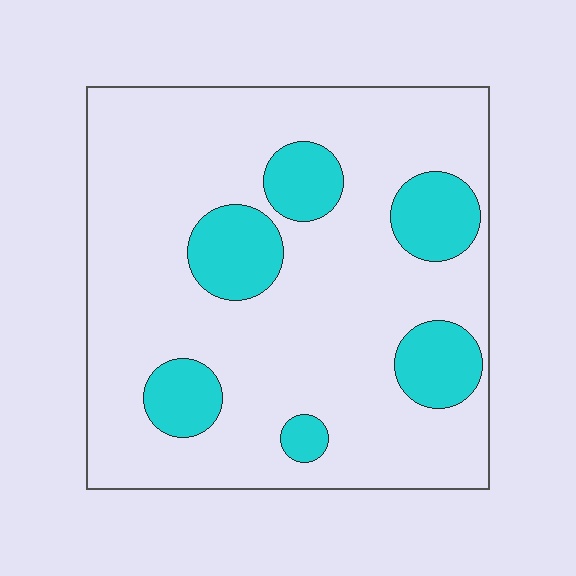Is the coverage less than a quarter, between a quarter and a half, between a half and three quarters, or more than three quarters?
Less than a quarter.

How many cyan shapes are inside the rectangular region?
6.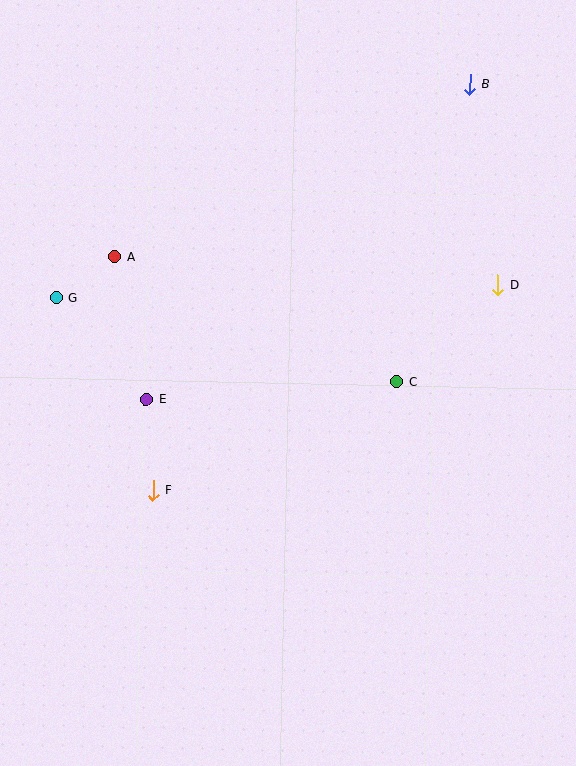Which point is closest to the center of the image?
Point C at (397, 382) is closest to the center.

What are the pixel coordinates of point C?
Point C is at (397, 382).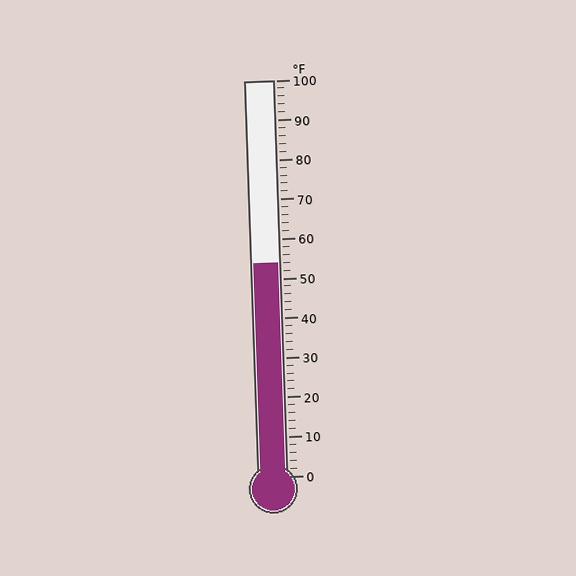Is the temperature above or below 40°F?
The temperature is above 40°F.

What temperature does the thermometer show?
The thermometer shows approximately 54°F.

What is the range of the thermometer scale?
The thermometer scale ranges from 0°F to 100°F.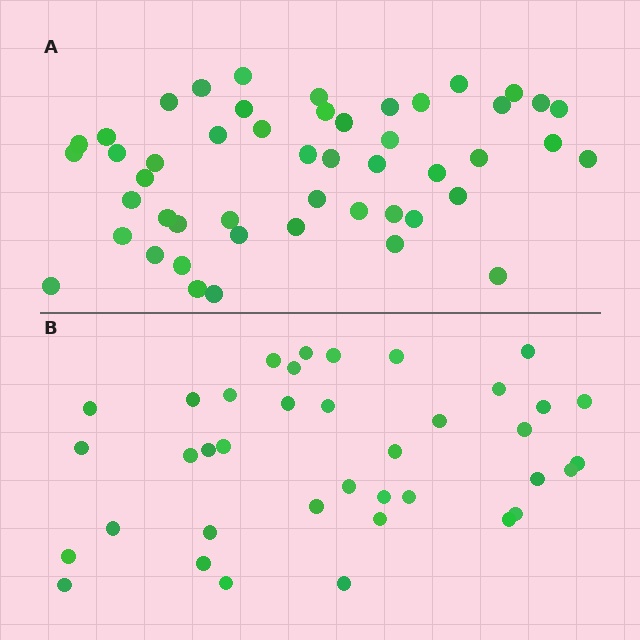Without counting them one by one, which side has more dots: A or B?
Region A (the top region) has more dots.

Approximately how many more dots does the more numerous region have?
Region A has roughly 12 or so more dots than region B.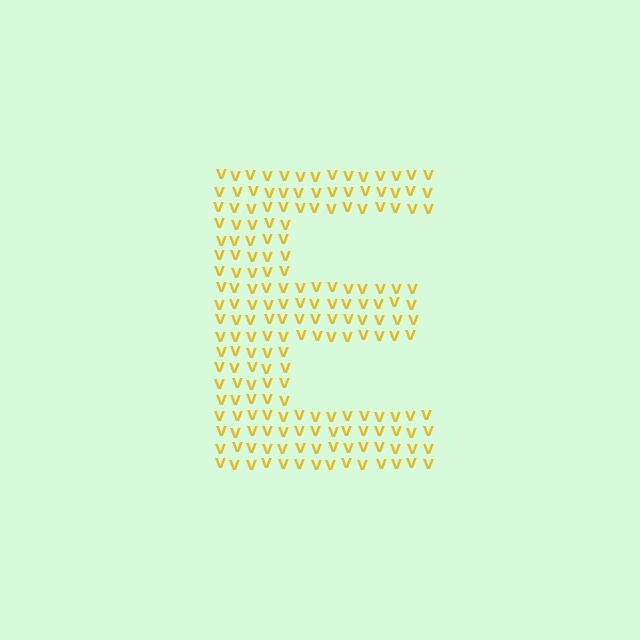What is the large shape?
The large shape is the letter E.